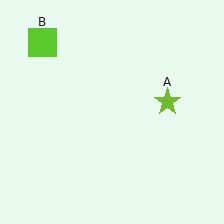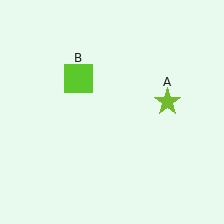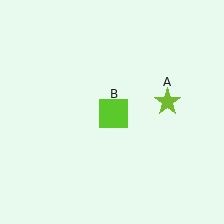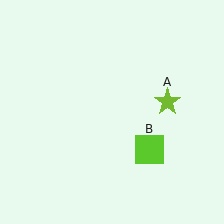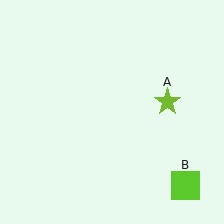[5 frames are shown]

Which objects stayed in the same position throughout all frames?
Lime star (object A) remained stationary.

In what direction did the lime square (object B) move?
The lime square (object B) moved down and to the right.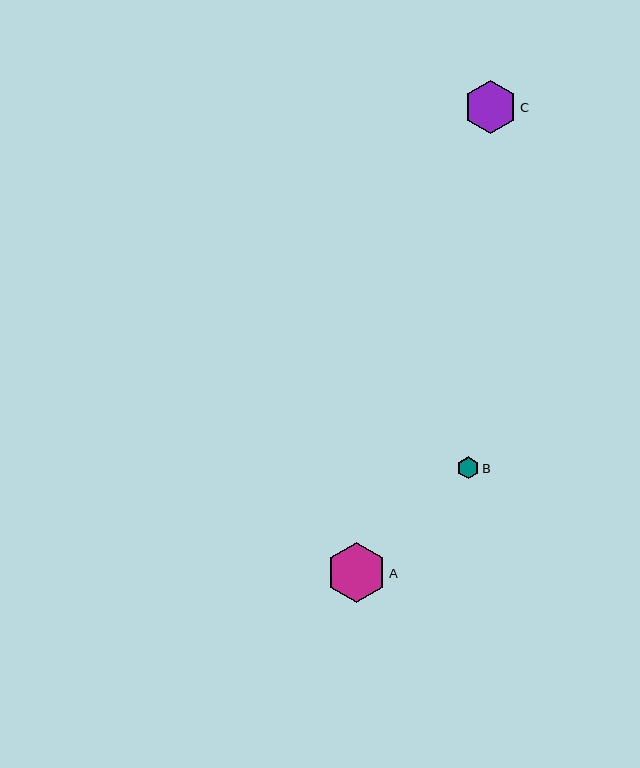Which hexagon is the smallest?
Hexagon B is the smallest with a size of approximately 21 pixels.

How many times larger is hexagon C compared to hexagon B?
Hexagon C is approximately 2.5 times the size of hexagon B.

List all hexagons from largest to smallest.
From largest to smallest: A, C, B.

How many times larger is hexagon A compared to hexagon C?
Hexagon A is approximately 1.1 times the size of hexagon C.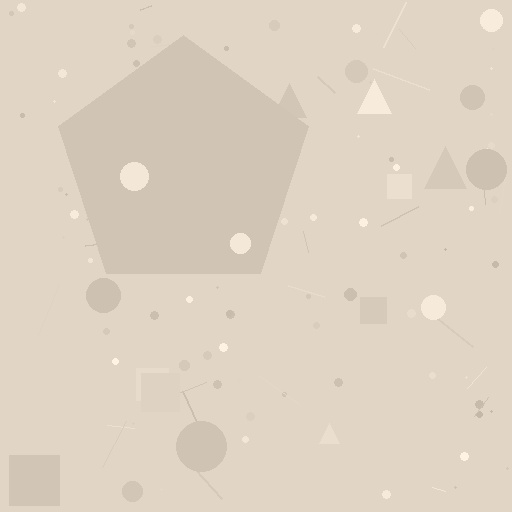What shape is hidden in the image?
A pentagon is hidden in the image.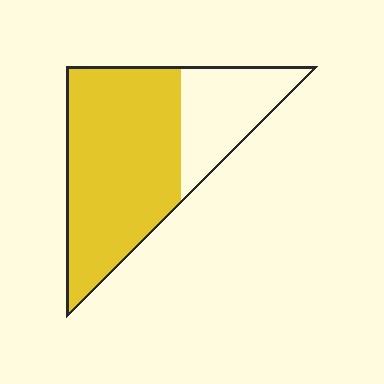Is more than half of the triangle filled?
Yes.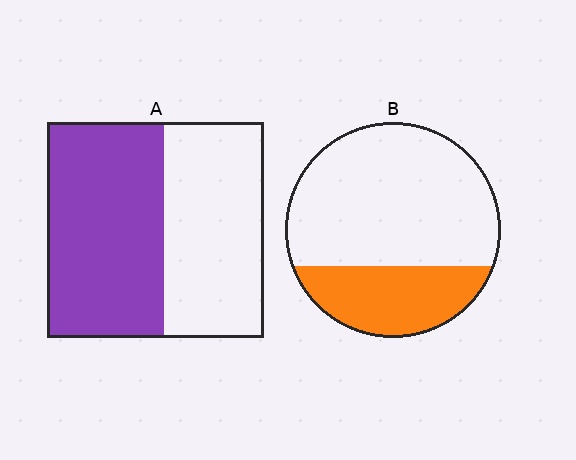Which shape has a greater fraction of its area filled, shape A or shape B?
Shape A.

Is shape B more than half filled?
No.